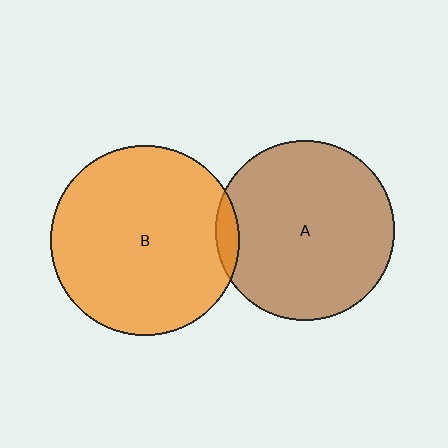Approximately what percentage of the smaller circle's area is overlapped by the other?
Approximately 5%.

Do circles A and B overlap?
Yes.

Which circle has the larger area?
Circle B (orange).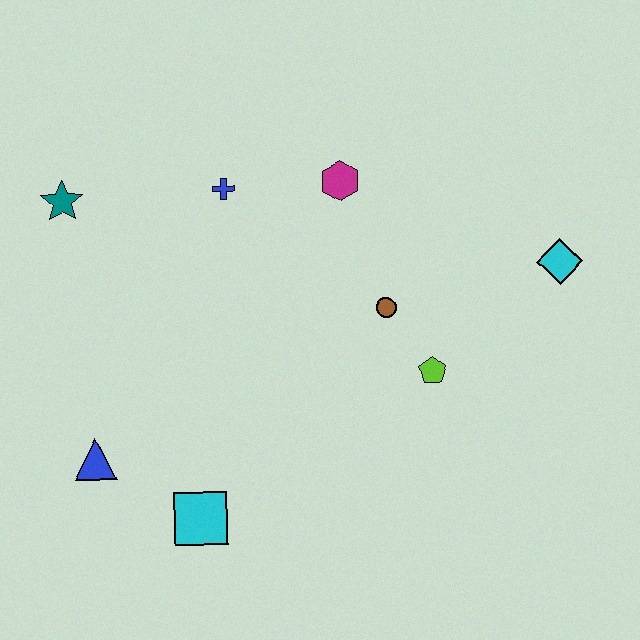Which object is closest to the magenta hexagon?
The blue cross is closest to the magenta hexagon.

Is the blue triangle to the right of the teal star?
Yes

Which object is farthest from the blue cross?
The cyan diamond is farthest from the blue cross.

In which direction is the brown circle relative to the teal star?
The brown circle is to the right of the teal star.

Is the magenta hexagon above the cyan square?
Yes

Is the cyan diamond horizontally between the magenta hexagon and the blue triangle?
No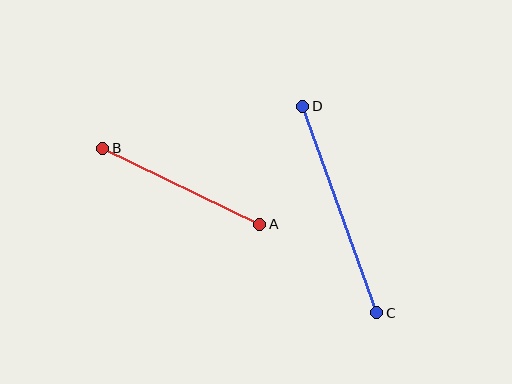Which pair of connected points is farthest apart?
Points C and D are farthest apart.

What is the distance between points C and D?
The distance is approximately 219 pixels.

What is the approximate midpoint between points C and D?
The midpoint is at approximately (340, 209) pixels.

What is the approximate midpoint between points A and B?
The midpoint is at approximately (181, 186) pixels.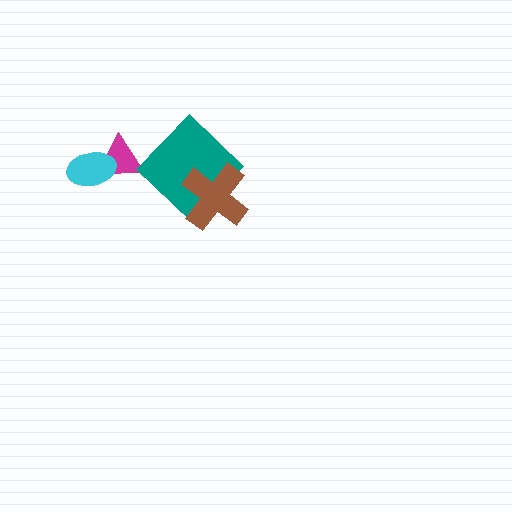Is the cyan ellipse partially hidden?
No, no other shape covers it.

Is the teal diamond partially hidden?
Yes, it is partially covered by another shape.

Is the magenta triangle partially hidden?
Yes, it is partially covered by another shape.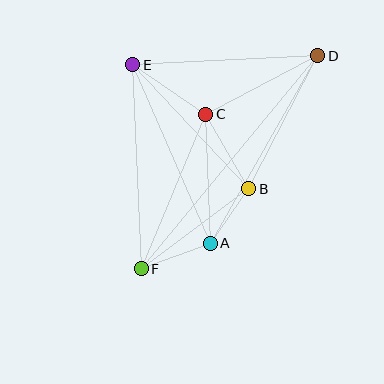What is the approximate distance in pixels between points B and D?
The distance between B and D is approximately 150 pixels.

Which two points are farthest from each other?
Points D and F are farthest from each other.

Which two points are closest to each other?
Points A and B are closest to each other.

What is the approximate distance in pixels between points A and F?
The distance between A and F is approximately 74 pixels.